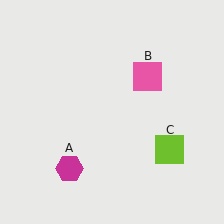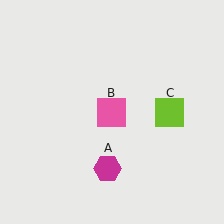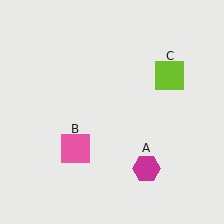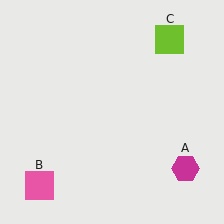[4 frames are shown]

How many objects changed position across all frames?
3 objects changed position: magenta hexagon (object A), pink square (object B), lime square (object C).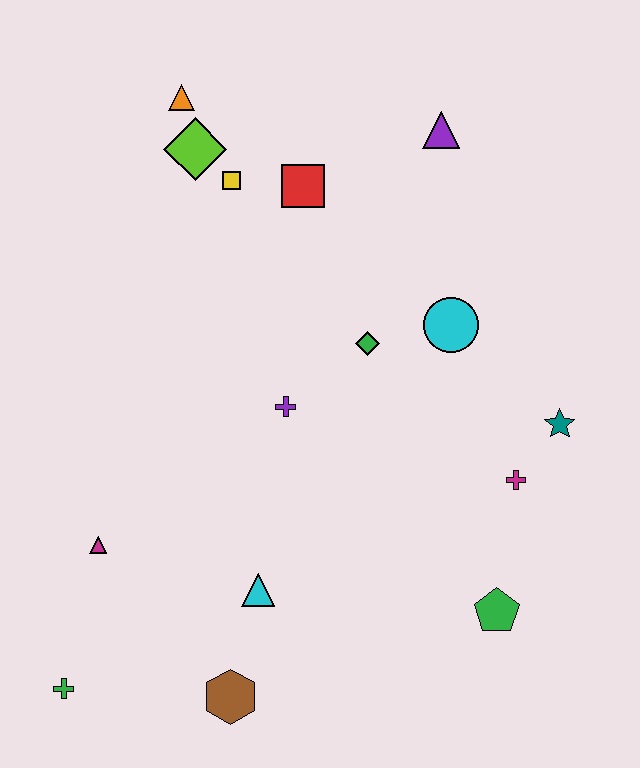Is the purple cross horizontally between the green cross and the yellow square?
No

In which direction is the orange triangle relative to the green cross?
The orange triangle is above the green cross.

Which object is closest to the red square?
The yellow square is closest to the red square.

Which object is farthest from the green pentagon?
The orange triangle is farthest from the green pentagon.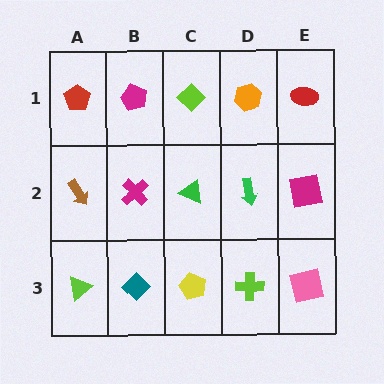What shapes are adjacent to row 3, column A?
A brown arrow (row 2, column A), a teal diamond (row 3, column B).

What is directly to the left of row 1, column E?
An orange hexagon.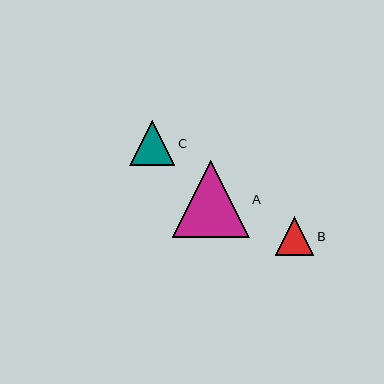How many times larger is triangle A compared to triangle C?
Triangle A is approximately 1.7 times the size of triangle C.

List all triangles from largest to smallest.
From largest to smallest: A, C, B.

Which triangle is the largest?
Triangle A is the largest with a size of approximately 77 pixels.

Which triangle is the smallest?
Triangle B is the smallest with a size of approximately 39 pixels.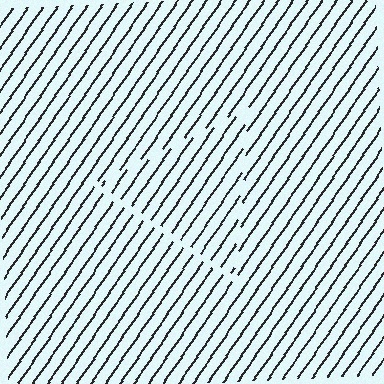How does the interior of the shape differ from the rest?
The interior of the shape contains the same grating, shifted by half a period — the contour is defined by the phase discontinuity where line-ends from the inner and outer gratings abut.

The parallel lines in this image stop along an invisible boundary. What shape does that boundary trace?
An illusory triangle. The interior of the shape contains the same grating, shifted by half a period — the contour is defined by the phase discontinuity where line-ends from the inner and outer gratings abut.